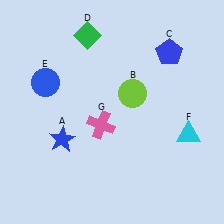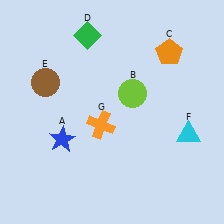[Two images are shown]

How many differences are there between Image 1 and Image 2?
There are 3 differences between the two images.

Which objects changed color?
C changed from blue to orange. E changed from blue to brown. G changed from pink to orange.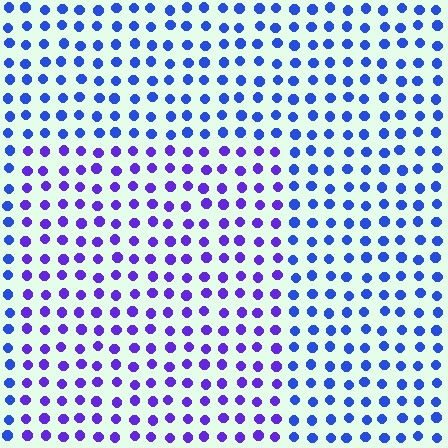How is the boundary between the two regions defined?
The boundary is defined purely by a slight shift in hue (about 33 degrees). Spacing, size, and orientation are identical on both sides.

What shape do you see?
I see a rectangle.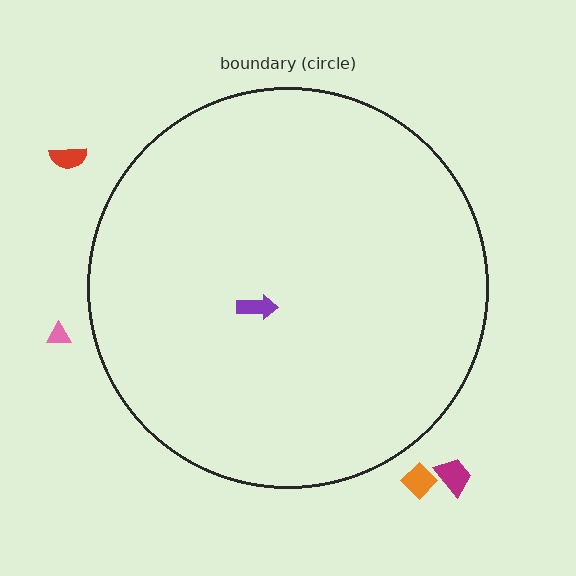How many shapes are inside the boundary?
1 inside, 4 outside.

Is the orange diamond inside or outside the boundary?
Outside.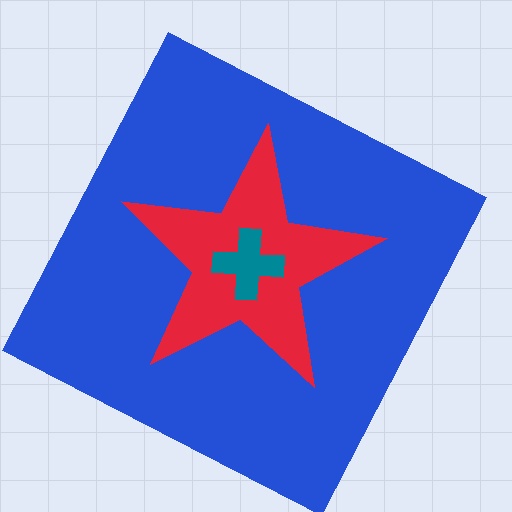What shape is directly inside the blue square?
The red star.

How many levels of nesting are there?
3.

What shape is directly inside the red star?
The teal cross.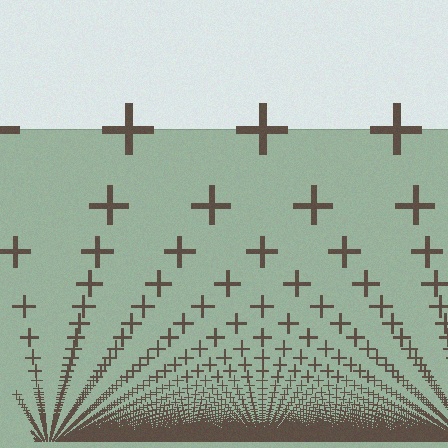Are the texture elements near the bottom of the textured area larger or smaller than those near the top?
Smaller. The gradient is inverted — elements near the bottom are smaller and denser.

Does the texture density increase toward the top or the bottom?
Density increases toward the bottom.